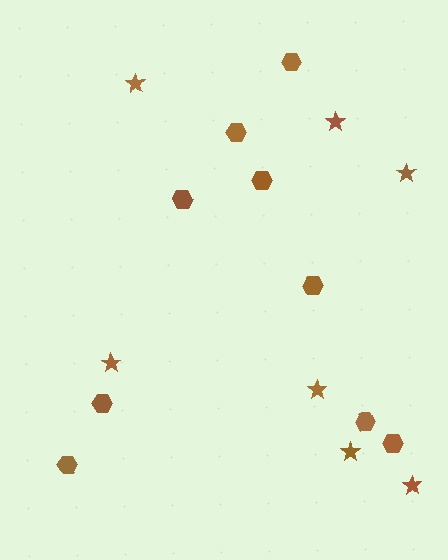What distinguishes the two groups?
There are 2 groups: one group of stars (7) and one group of hexagons (9).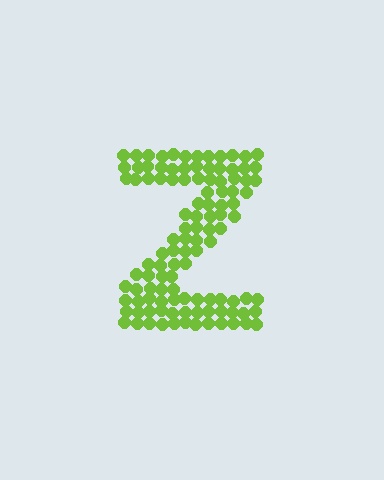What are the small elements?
The small elements are circles.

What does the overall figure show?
The overall figure shows the letter Z.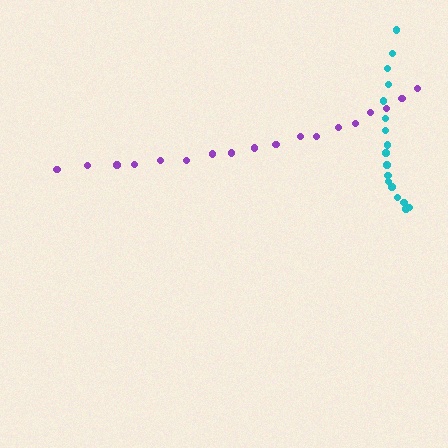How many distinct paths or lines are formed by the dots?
There are 2 distinct paths.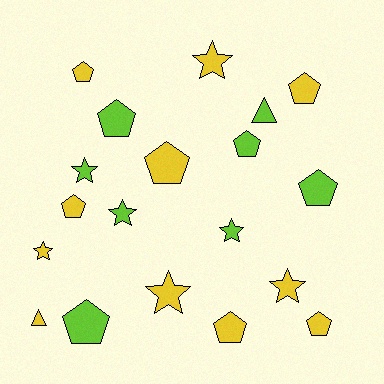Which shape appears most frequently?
Pentagon, with 10 objects.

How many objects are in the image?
There are 19 objects.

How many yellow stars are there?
There are 4 yellow stars.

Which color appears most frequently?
Yellow, with 11 objects.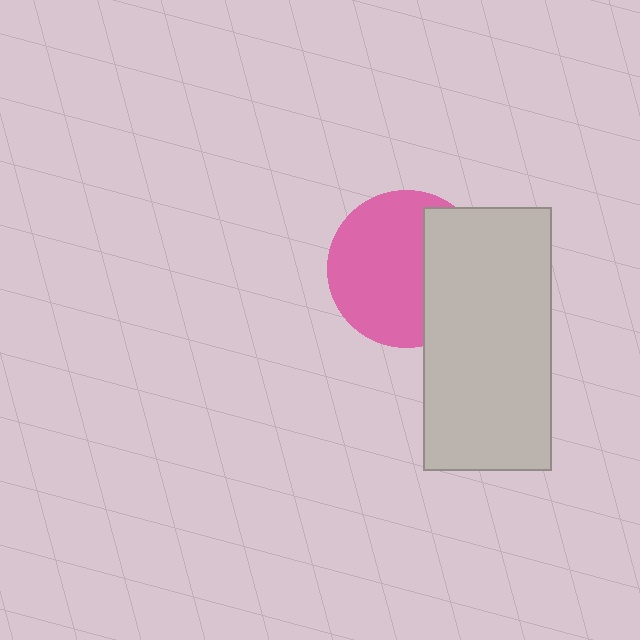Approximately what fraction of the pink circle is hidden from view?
Roughly 35% of the pink circle is hidden behind the light gray rectangle.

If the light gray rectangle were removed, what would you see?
You would see the complete pink circle.